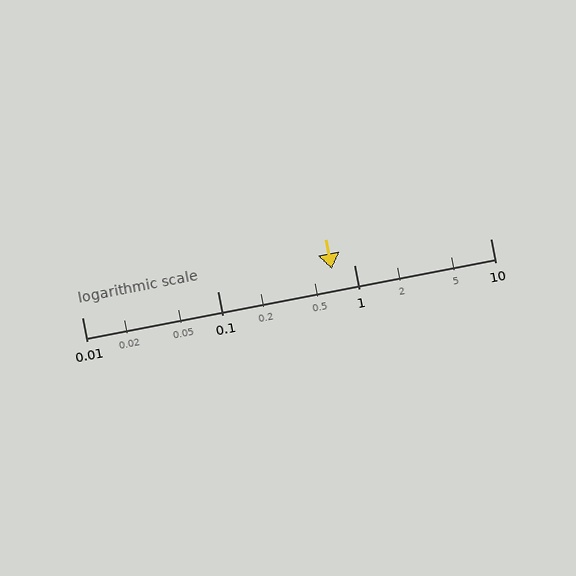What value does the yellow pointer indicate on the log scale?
The pointer indicates approximately 0.69.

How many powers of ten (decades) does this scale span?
The scale spans 3 decades, from 0.01 to 10.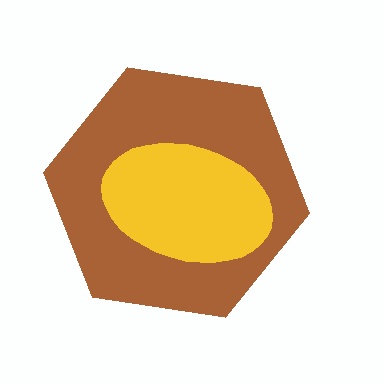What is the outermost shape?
The brown hexagon.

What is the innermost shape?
The yellow ellipse.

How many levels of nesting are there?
2.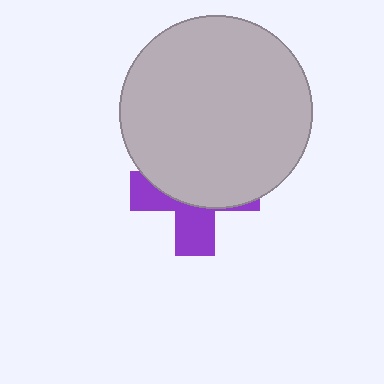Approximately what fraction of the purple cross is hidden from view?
Roughly 61% of the purple cross is hidden behind the light gray circle.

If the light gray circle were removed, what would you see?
You would see the complete purple cross.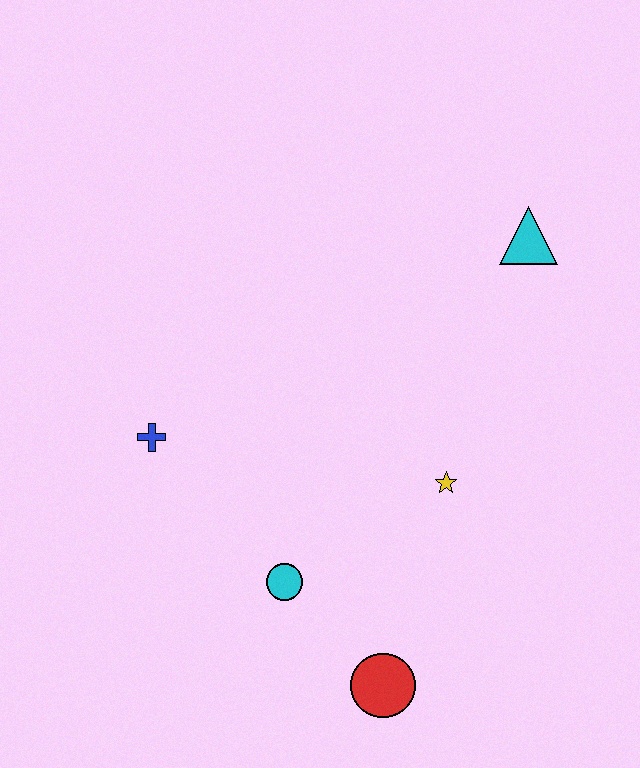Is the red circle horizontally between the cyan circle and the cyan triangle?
Yes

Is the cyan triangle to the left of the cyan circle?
No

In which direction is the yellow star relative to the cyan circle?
The yellow star is to the right of the cyan circle.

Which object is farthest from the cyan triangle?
The red circle is farthest from the cyan triangle.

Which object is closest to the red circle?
The cyan circle is closest to the red circle.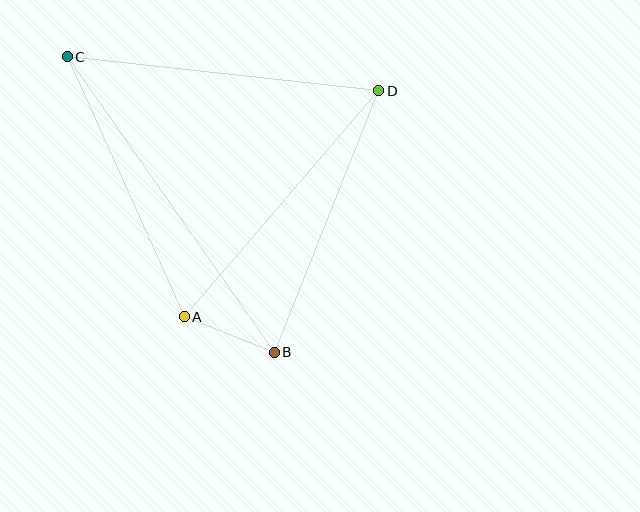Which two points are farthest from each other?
Points B and C are farthest from each other.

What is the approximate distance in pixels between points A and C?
The distance between A and C is approximately 285 pixels.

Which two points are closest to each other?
Points A and B are closest to each other.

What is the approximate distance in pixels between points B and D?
The distance between B and D is approximately 281 pixels.